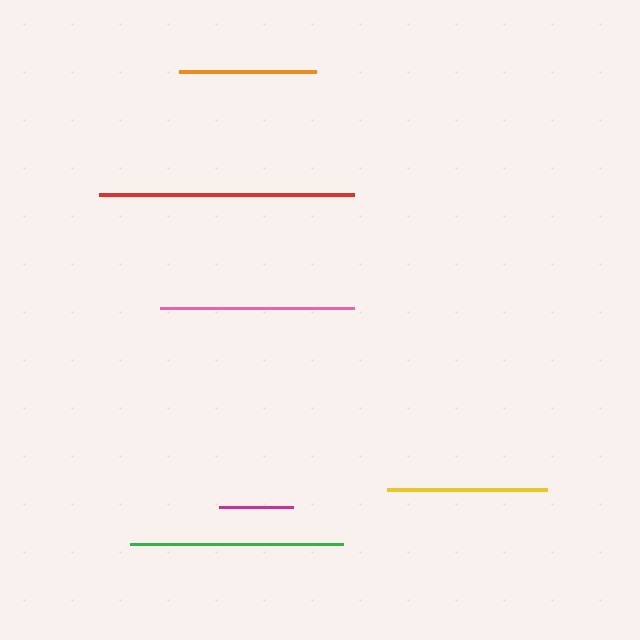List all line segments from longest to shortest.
From longest to shortest: red, green, pink, yellow, orange, magenta.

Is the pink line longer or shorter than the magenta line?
The pink line is longer than the magenta line.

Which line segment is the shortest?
The magenta line is the shortest at approximately 73 pixels.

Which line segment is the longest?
The red line is the longest at approximately 255 pixels.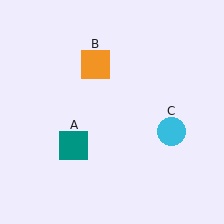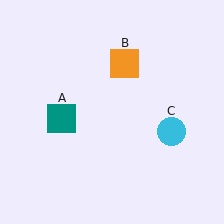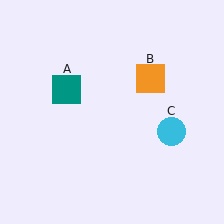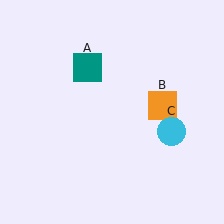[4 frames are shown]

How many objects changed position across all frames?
2 objects changed position: teal square (object A), orange square (object B).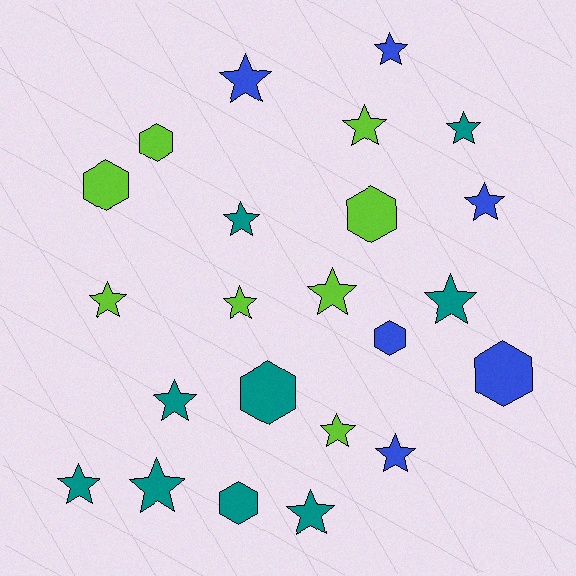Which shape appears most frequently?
Star, with 16 objects.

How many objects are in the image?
There are 23 objects.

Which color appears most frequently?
Teal, with 9 objects.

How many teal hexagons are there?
There are 2 teal hexagons.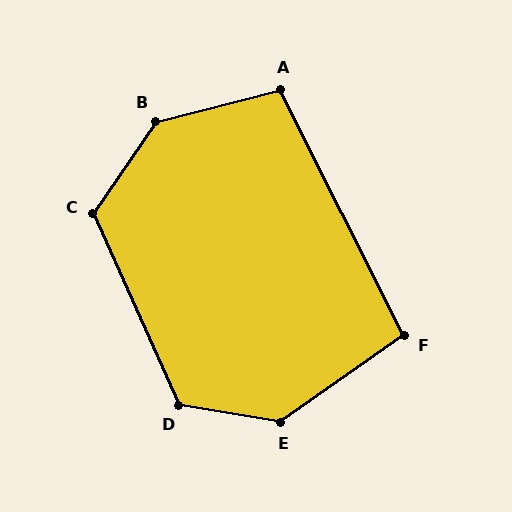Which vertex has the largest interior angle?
B, at approximately 138 degrees.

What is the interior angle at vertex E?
Approximately 135 degrees (obtuse).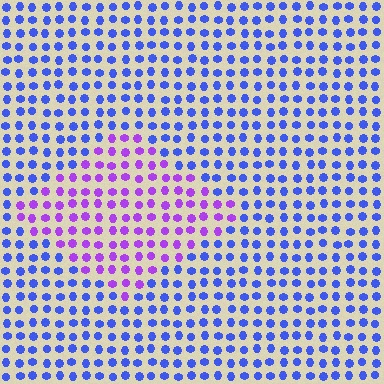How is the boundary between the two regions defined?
The boundary is defined purely by a slight shift in hue (about 47 degrees). Spacing, size, and orientation are identical on both sides.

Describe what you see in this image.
The image is filled with small blue elements in a uniform arrangement. A diamond-shaped region is visible where the elements are tinted to a slightly different hue, forming a subtle color boundary.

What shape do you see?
I see a diamond.